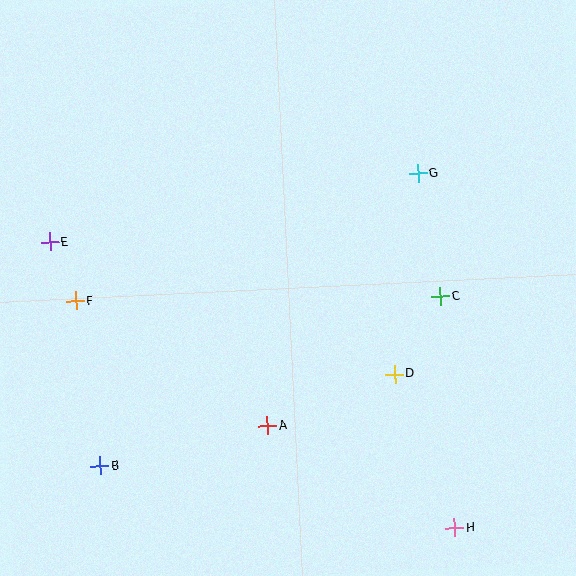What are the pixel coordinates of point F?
Point F is at (76, 301).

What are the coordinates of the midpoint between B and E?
The midpoint between B and E is at (75, 354).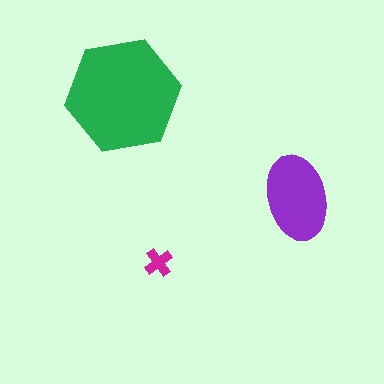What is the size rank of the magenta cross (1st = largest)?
3rd.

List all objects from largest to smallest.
The green hexagon, the purple ellipse, the magenta cross.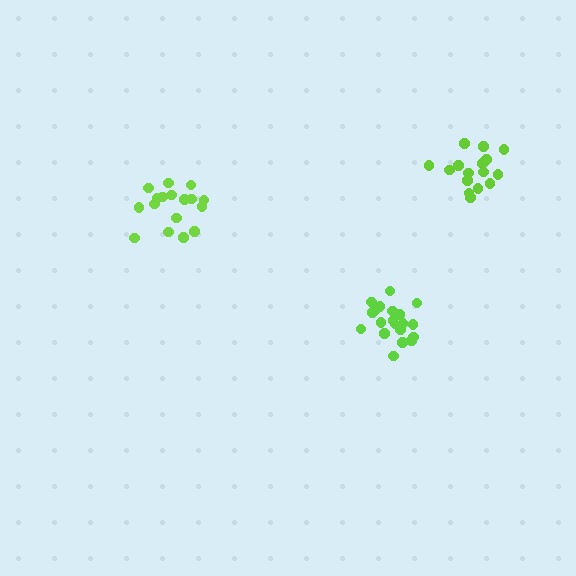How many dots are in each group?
Group 1: 20 dots, Group 2: 17 dots, Group 3: 16 dots (53 total).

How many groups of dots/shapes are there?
There are 3 groups.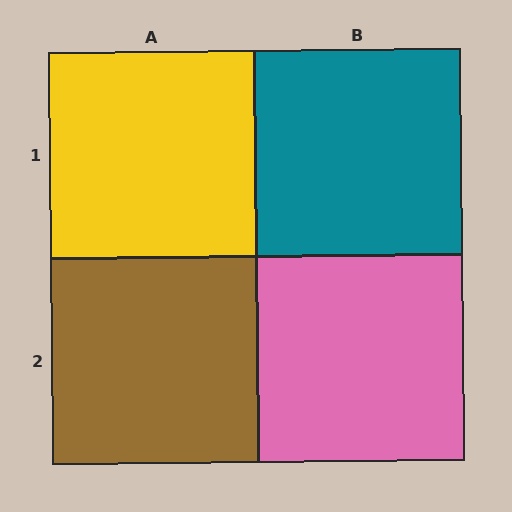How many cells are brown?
1 cell is brown.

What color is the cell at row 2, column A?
Brown.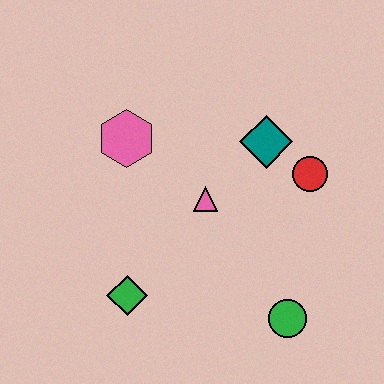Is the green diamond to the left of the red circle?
Yes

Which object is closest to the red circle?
The teal diamond is closest to the red circle.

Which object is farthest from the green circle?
The pink hexagon is farthest from the green circle.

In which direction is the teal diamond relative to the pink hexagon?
The teal diamond is to the right of the pink hexagon.